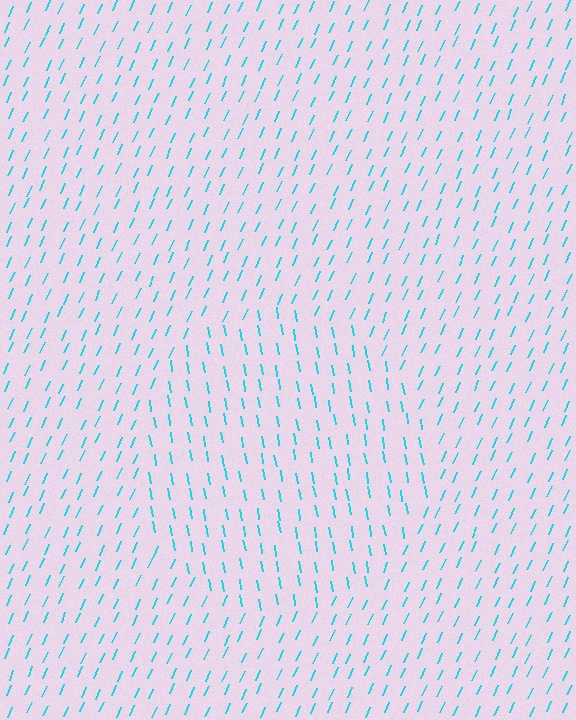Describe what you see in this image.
The image is filled with small cyan line segments. A circle region in the image has lines oriented differently from the surrounding lines, creating a visible texture boundary.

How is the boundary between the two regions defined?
The boundary is defined purely by a change in line orientation (approximately 34 degrees difference). All lines are the same color and thickness.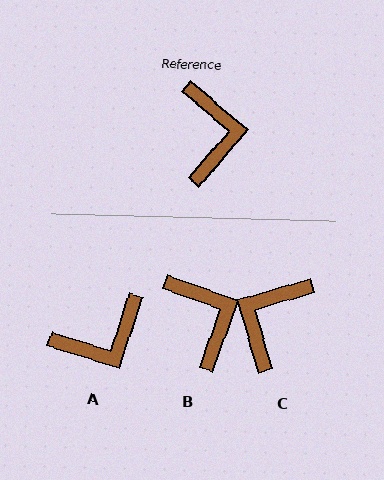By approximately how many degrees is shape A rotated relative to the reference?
Approximately 67 degrees clockwise.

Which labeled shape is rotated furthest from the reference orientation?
C, about 147 degrees away.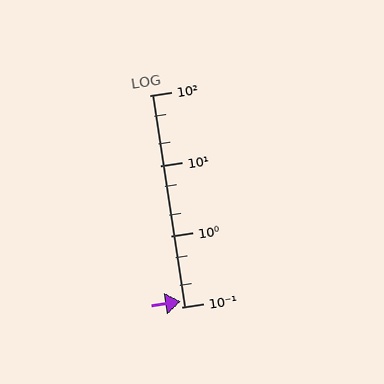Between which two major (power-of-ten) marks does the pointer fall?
The pointer is between 0.1 and 1.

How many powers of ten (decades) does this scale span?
The scale spans 3 decades, from 0.1 to 100.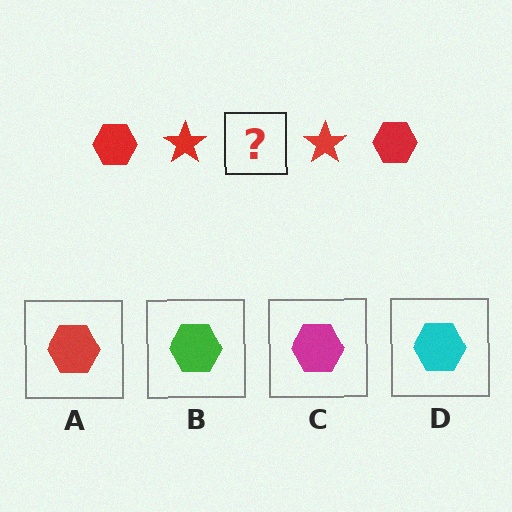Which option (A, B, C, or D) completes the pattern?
A.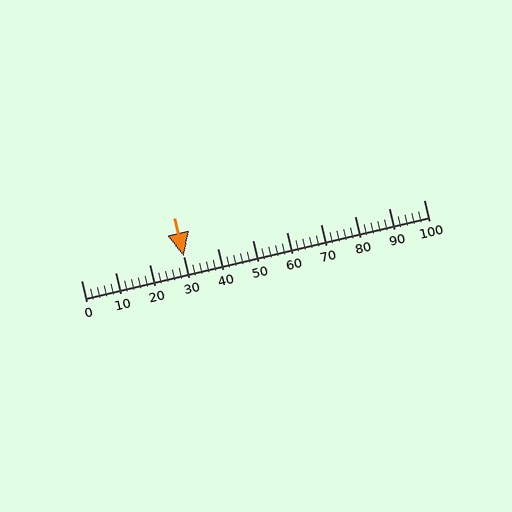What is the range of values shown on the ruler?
The ruler shows values from 0 to 100.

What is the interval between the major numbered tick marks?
The major tick marks are spaced 10 units apart.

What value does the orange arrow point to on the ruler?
The orange arrow points to approximately 30.